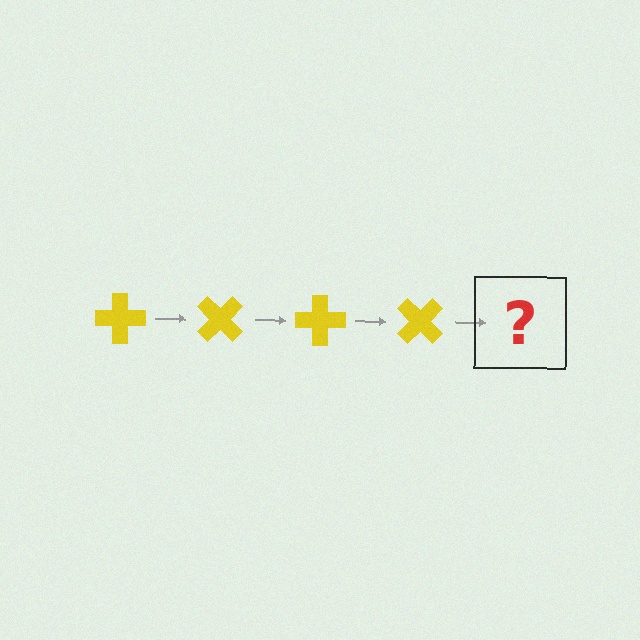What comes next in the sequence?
The next element should be a yellow cross rotated 180 degrees.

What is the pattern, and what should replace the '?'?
The pattern is that the cross rotates 45 degrees each step. The '?' should be a yellow cross rotated 180 degrees.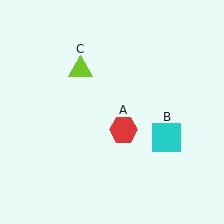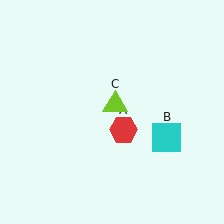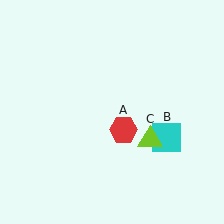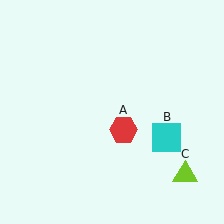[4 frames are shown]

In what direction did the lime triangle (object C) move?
The lime triangle (object C) moved down and to the right.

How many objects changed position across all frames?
1 object changed position: lime triangle (object C).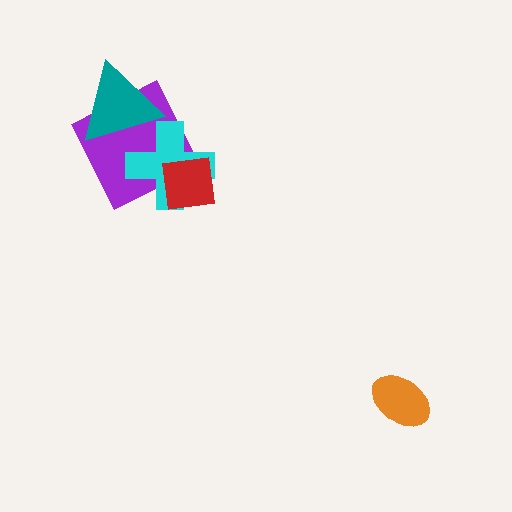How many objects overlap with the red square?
2 objects overlap with the red square.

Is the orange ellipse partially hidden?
No, no other shape covers it.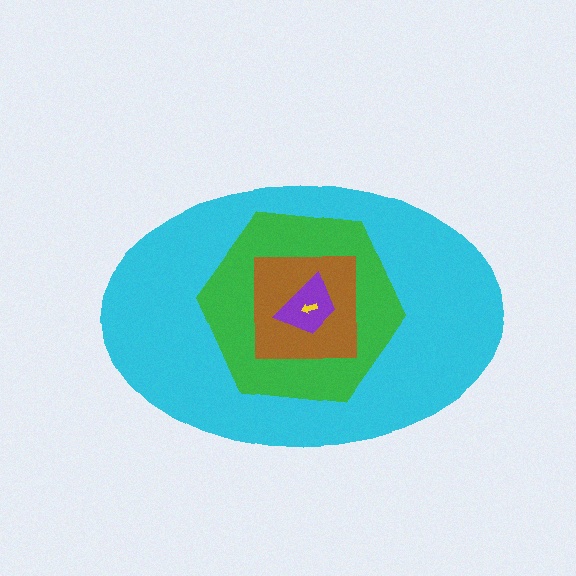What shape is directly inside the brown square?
The purple trapezoid.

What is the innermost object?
The yellow arrow.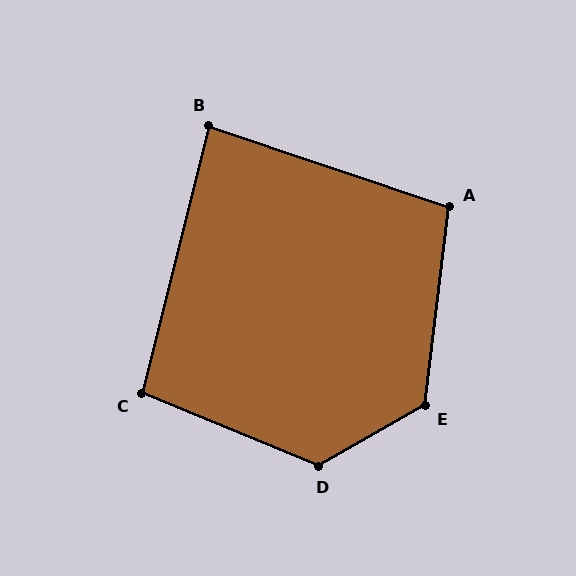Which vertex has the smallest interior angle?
B, at approximately 86 degrees.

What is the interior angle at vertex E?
Approximately 126 degrees (obtuse).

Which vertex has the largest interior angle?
D, at approximately 128 degrees.